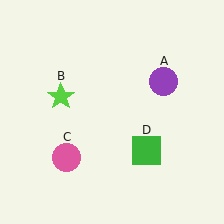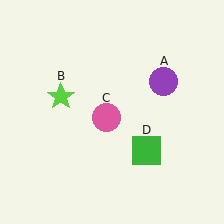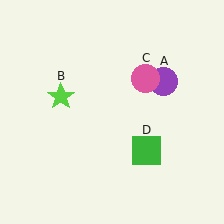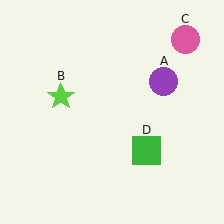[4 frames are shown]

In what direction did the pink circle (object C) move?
The pink circle (object C) moved up and to the right.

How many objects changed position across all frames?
1 object changed position: pink circle (object C).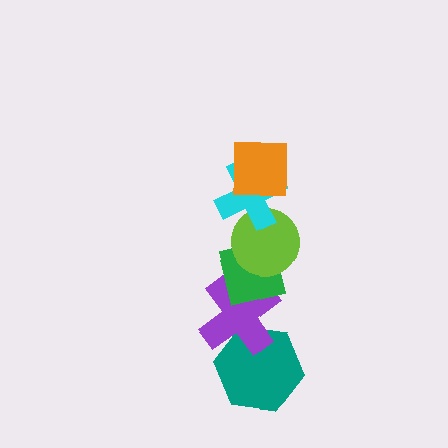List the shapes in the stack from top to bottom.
From top to bottom: the orange square, the cyan cross, the lime circle, the green square, the purple cross, the teal hexagon.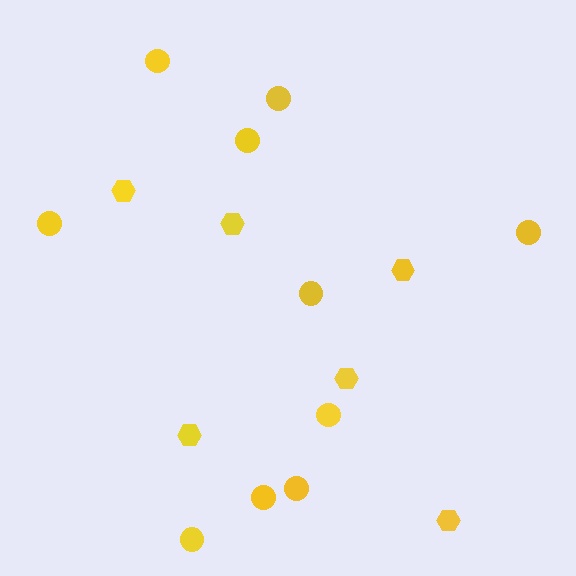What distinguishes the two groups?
There are 2 groups: one group of circles (10) and one group of hexagons (6).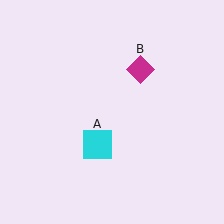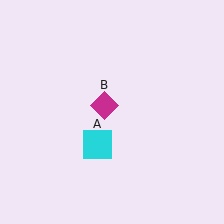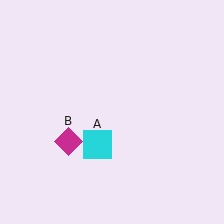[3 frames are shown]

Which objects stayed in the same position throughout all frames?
Cyan square (object A) remained stationary.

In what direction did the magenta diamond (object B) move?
The magenta diamond (object B) moved down and to the left.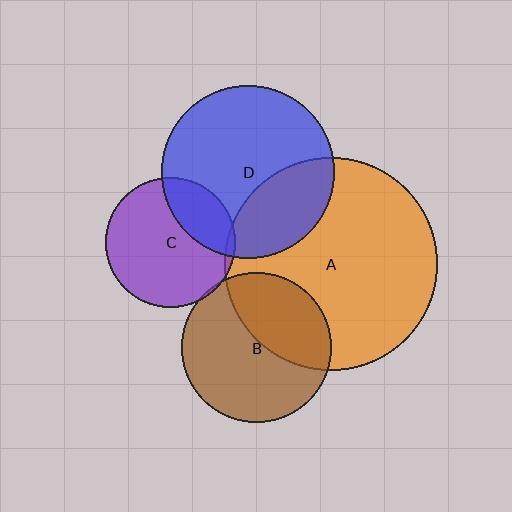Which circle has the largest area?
Circle A (orange).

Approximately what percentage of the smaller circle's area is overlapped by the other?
Approximately 30%.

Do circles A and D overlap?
Yes.